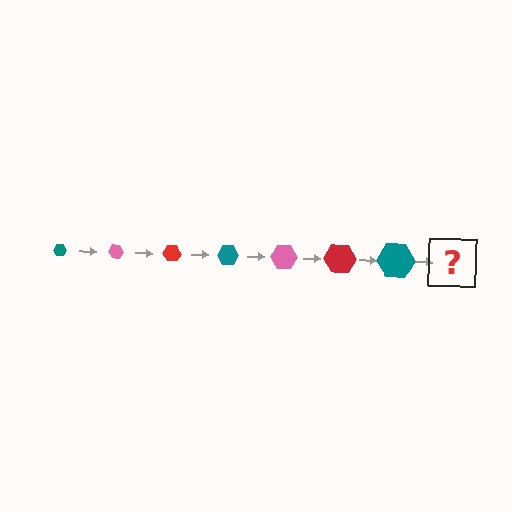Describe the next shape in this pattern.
It should be a pink hexagon, larger than the previous one.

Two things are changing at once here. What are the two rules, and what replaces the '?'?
The two rules are that the hexagon grows larger each step and the color cycles through teal, pink, and red. The '?' should be a pink hexagon, larger than the previous one.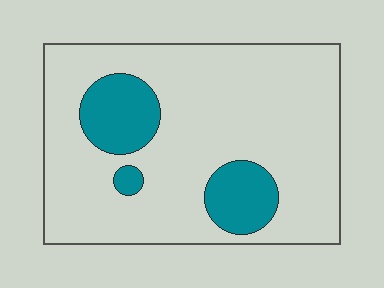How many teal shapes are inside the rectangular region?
3.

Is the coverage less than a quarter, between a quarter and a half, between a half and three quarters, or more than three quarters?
Less than a quarter.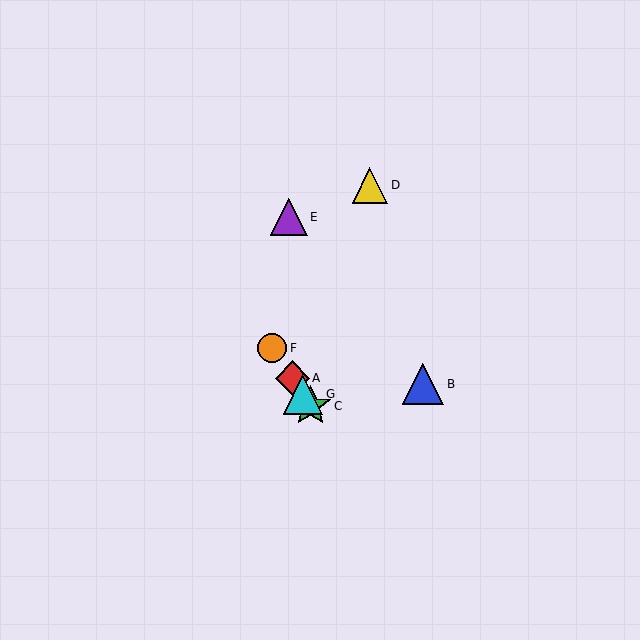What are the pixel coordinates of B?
Object B is at (423, 384).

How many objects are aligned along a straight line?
4 objects (A, C, F, G) are aligned along a straight line.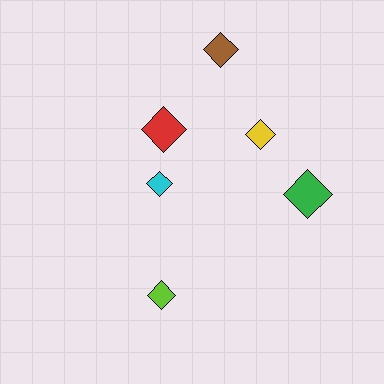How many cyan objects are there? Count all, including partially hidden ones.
There is 1 cyan object.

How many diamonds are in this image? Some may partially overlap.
There are 6 diamonds.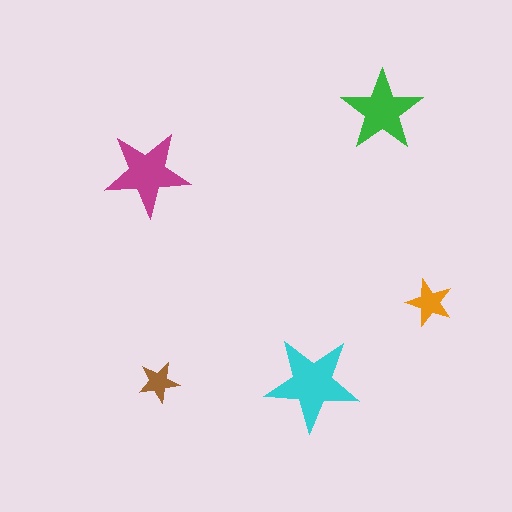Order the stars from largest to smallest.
the cyan one, the magenta one, the green one, the orange one, the brown one.